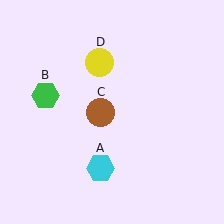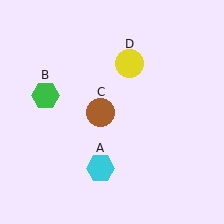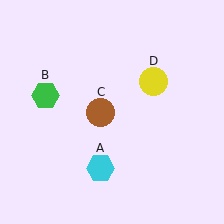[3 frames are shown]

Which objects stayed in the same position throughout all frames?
Cyan hexagon (object A) and green hexagon (object B) and brown circle (object C) remained stationary.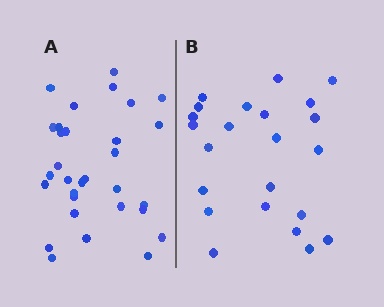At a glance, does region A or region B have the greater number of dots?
Region A (the left region) has more dots.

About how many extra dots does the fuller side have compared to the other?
Region A has roughly 8 or so more dots than region B.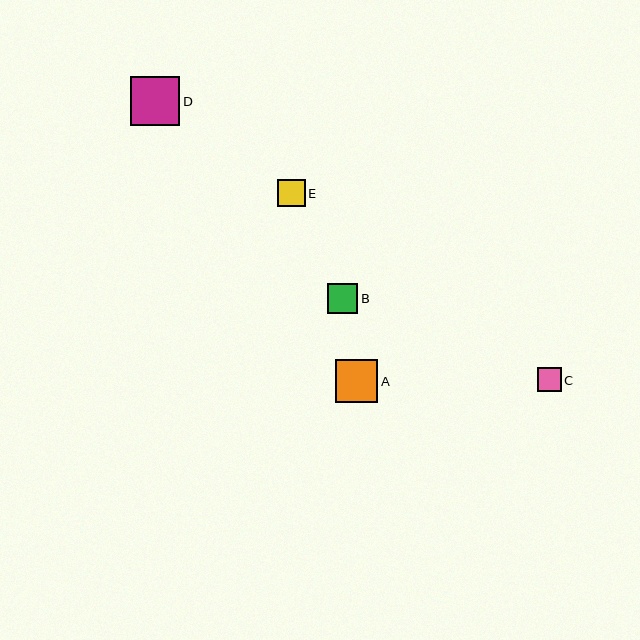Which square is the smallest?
Square C is the smallest with a size of approximately 24 pixels.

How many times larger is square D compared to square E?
Square D is approximately 1.8 times the size of square E.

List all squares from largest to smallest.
From largest to smallest: D, A, B, E, C.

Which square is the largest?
Square D is the largest with a size of approximately 50 pixels.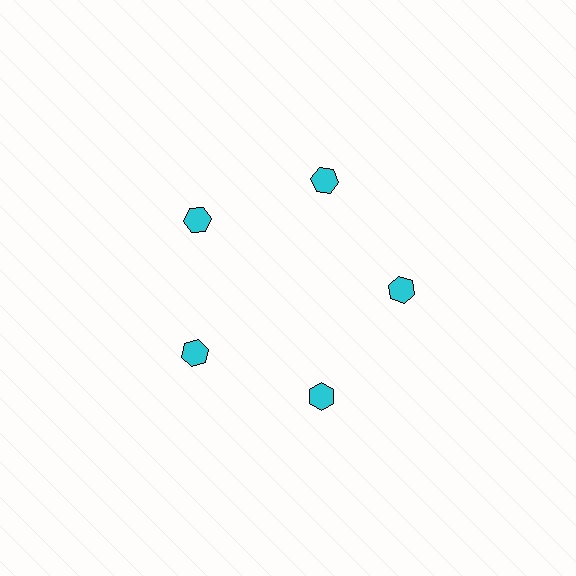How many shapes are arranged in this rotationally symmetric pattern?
There are 5 shapes, arranged in 5 groups of 1.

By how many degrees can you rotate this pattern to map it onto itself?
The pattern maps onto itself every 72 degrees of rotation.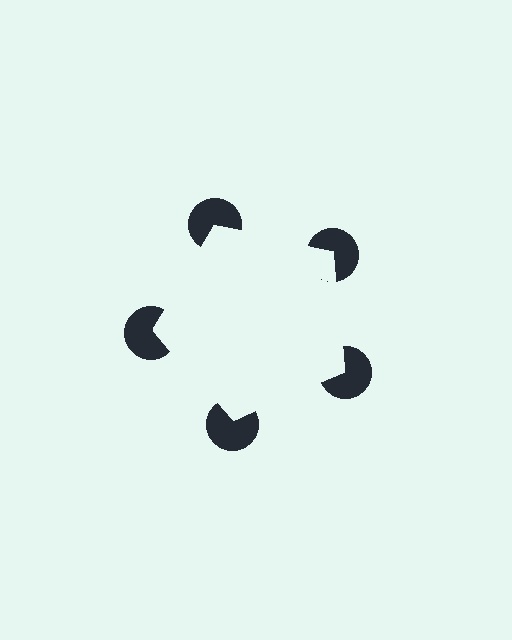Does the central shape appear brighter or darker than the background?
It typically appears slightly brighter than the background, even though no actual brightness change is drawn.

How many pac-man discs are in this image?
There are 5 — one at each vertex of the illusory pentagon.